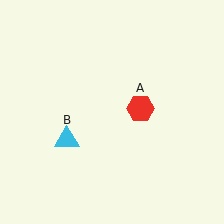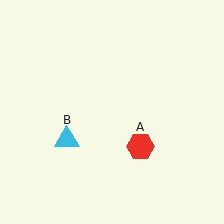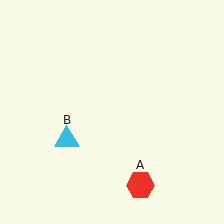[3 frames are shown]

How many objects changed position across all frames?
1 object changed position: red hexagon (object A).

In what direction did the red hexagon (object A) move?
The red hexagon (object A) moved down.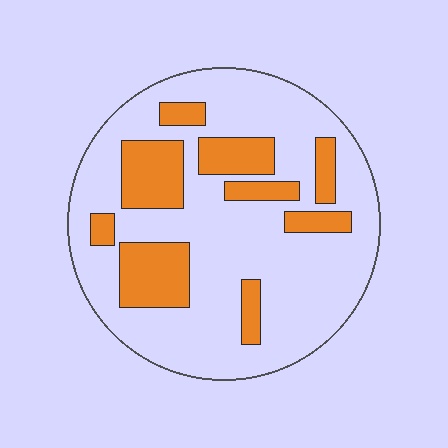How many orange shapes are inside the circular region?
9.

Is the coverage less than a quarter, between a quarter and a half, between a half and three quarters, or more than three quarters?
Between a quarter and a half.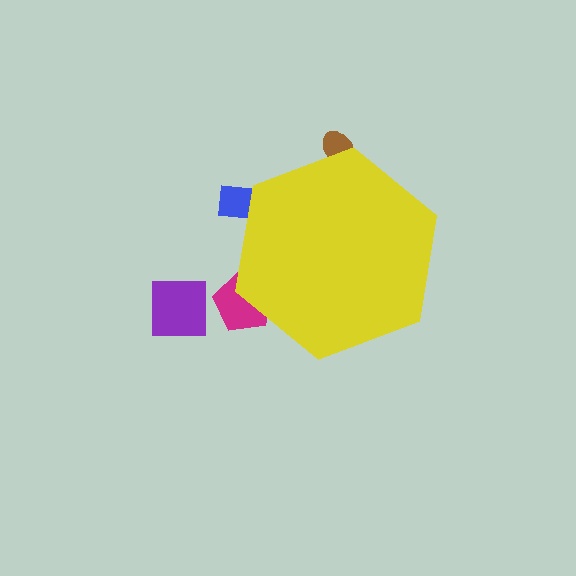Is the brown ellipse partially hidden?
Yes, the brown ellipse is partially hidden behind the yellow hexagon.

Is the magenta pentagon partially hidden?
Yes, the magenta pentagon is partially hidden behind the yellow hexagon.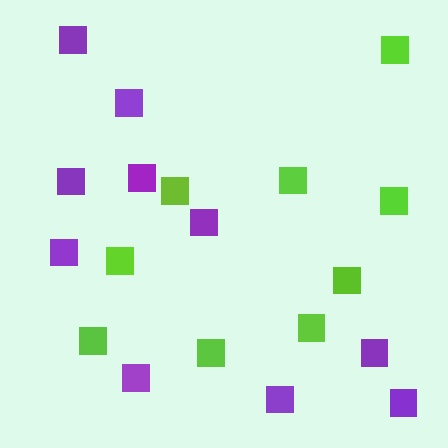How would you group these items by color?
There are 2 groups: one group of purple squares (10) and one group of lime squares (9).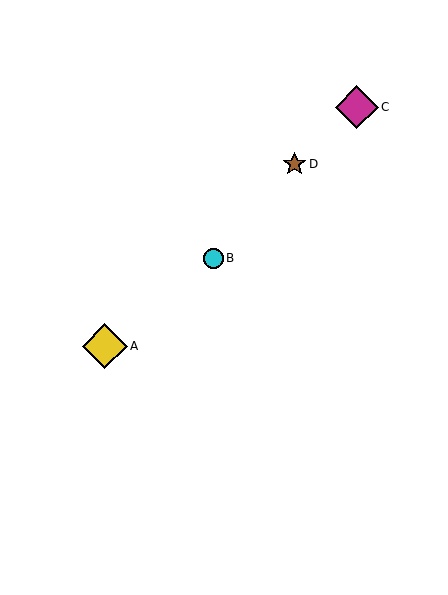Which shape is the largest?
The yellow diamond (labeled A) is the largest.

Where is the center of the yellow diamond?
The center of the yellow diamond is at (105, 346).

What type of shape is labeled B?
Shape B is a cyan circle.